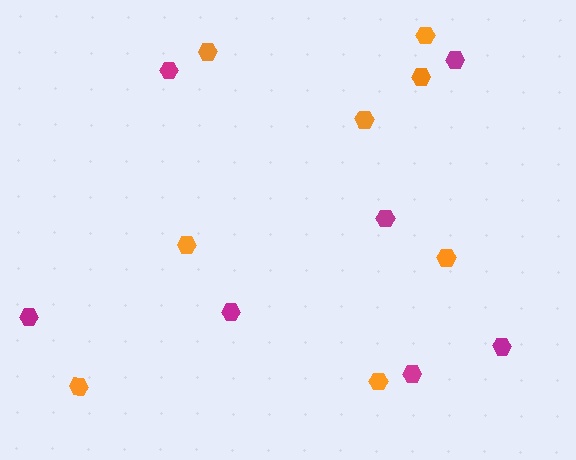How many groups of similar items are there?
There are 2 groups: one group of magenta hexagons (7) and one group of orange hexagons (8).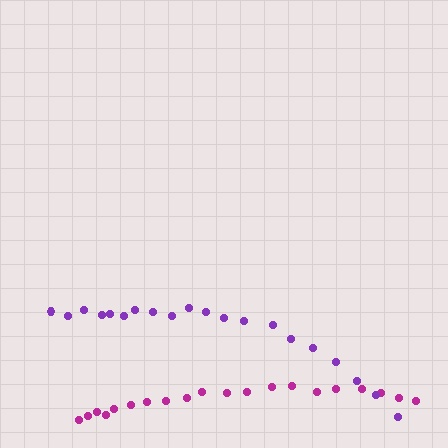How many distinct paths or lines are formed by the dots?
There are 2 distinct paths.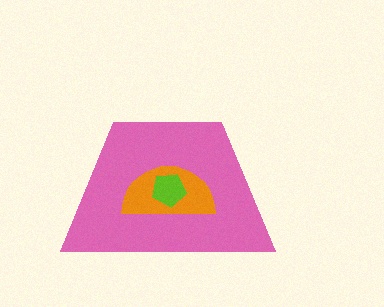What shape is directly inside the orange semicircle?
The lime pentagon.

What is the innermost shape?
The lime pentagon.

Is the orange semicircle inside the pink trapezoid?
Yes.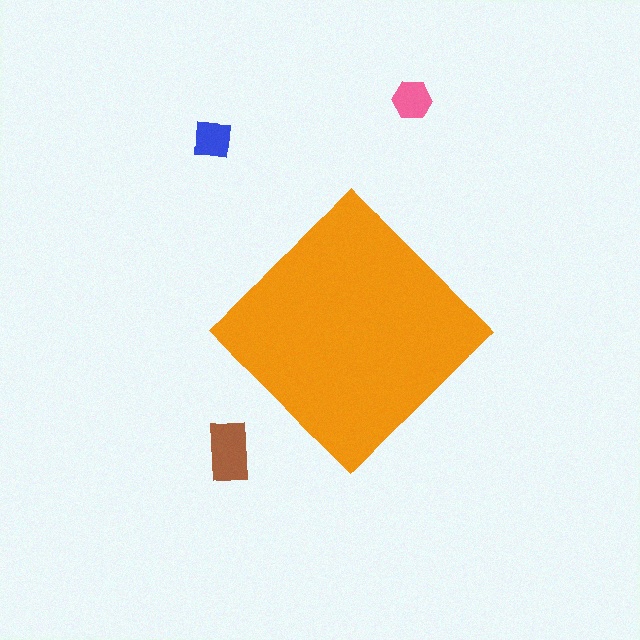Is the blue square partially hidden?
No, the blue square is fully visible.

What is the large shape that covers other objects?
An orange diamond.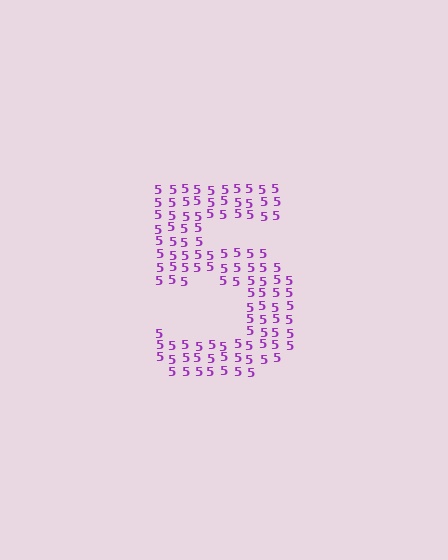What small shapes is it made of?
It is made of small digit 5's.